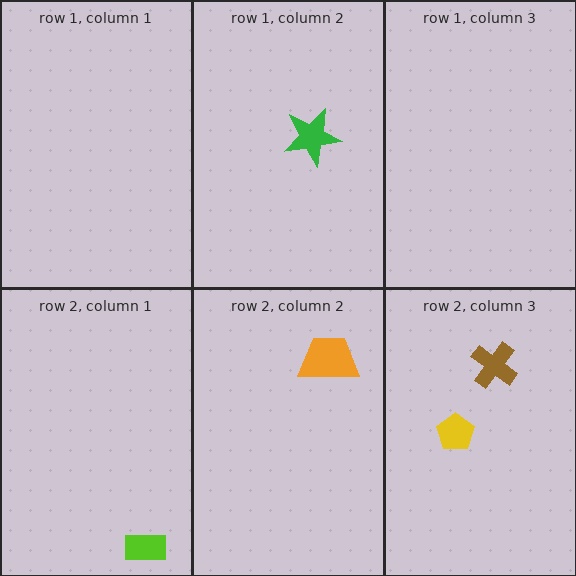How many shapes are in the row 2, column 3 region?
2.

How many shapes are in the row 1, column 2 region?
1.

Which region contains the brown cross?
The row 2, column 3 region.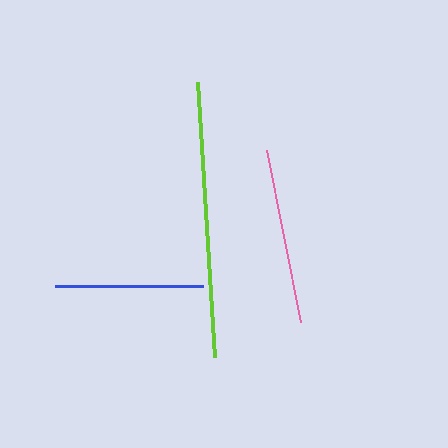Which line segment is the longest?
The lime line is the longest at approximately 275 pixels.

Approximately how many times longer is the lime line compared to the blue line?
The lime line is approximately 1.9 times the length of the blue line.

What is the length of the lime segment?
The lime segment is approximately 275 pixels long.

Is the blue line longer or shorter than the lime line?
The lime line is longer than the blue line.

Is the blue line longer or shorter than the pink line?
The pink line is longer than the blue line.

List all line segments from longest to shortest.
From longest to shortest: lime, pink, blue.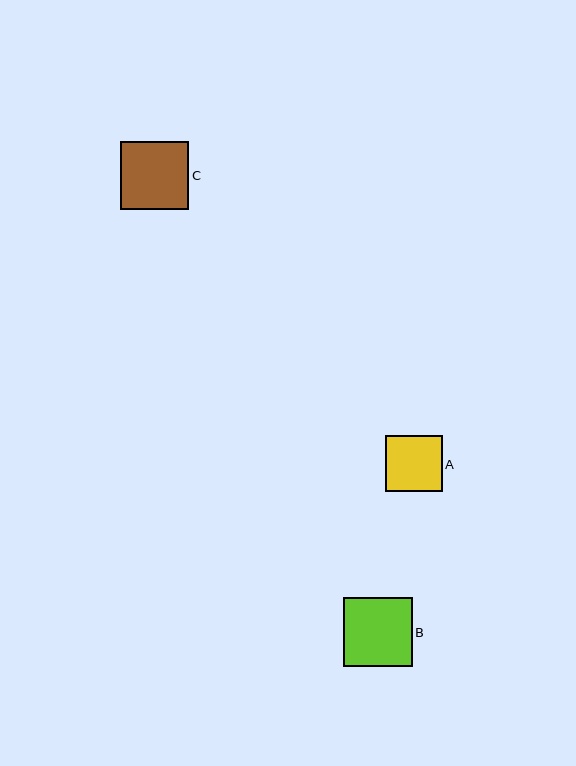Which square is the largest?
Square B is the largest with a size of approximately 69 pixels.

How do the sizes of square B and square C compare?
Square B and square C are approximately the same size.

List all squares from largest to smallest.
From largest to smallest: B, C, A.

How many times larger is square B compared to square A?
Square B is approximately 1.2 times the size of square A.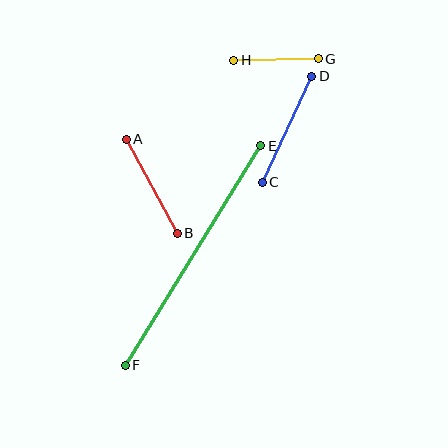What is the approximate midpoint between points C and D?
The midpoint is at approximately (287, 129) pixels.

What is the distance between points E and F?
The distance is approximately 258 pixels.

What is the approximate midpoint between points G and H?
The midpoint is at approximately (276, 59) pixels.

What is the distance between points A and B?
The distance is approximately 107 pixels.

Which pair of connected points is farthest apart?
Points E and F are farthest apart.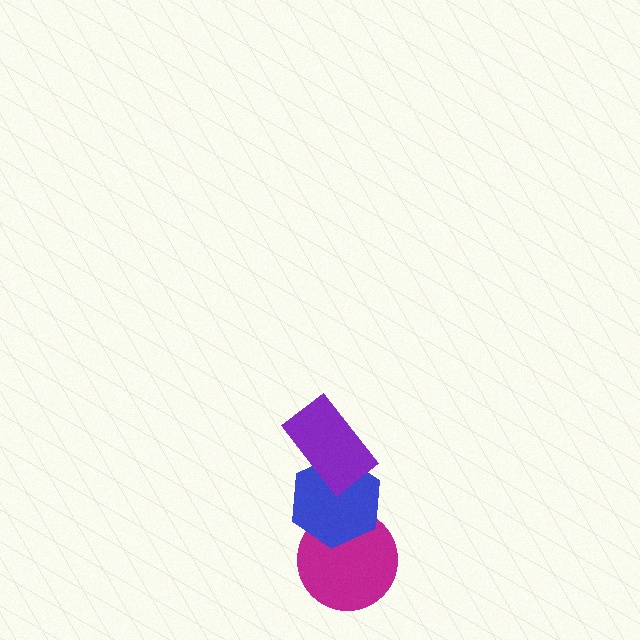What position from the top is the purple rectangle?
The purple rectangle is 1st from the top.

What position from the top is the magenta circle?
The magenta circle is 3rd from the top.